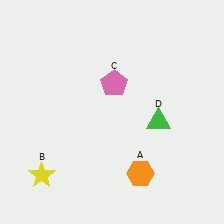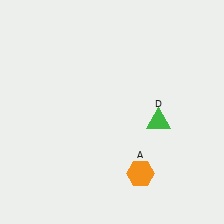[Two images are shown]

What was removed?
The pink pentagon (C), the yellow star (B) were removed in Image 2.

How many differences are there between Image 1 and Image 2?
There are 2 differences between the two images.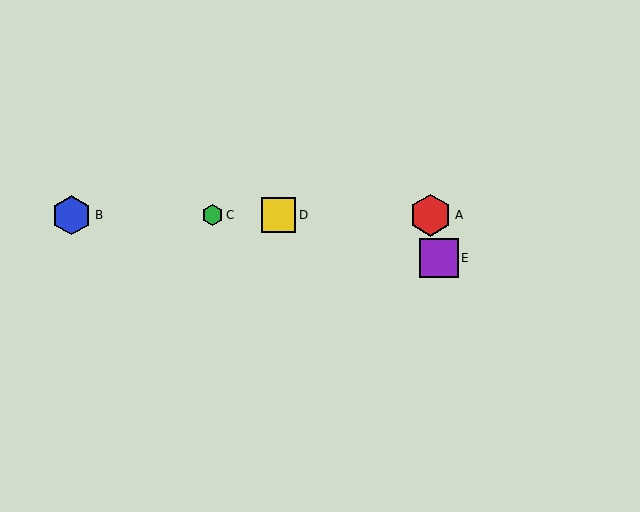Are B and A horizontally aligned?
Yes, both are at y≈215.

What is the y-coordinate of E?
Object E is at y≈258.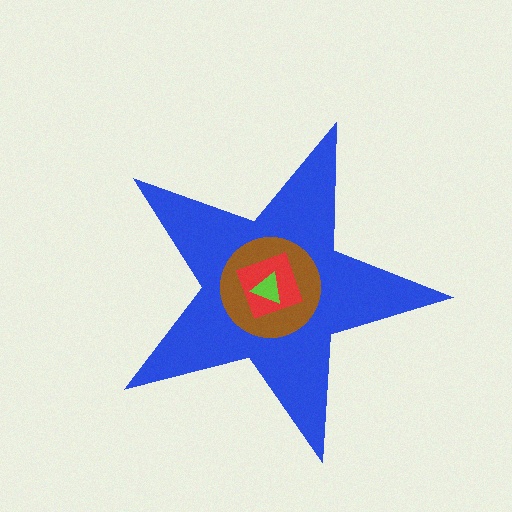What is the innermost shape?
The lime triangle.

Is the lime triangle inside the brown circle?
Yes.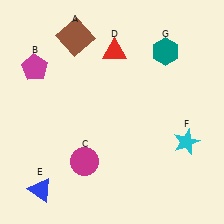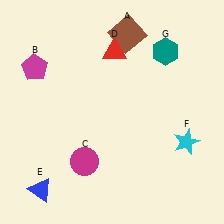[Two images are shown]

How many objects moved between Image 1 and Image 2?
1 object moved between the two images.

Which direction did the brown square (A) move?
The brown square (A) moved right.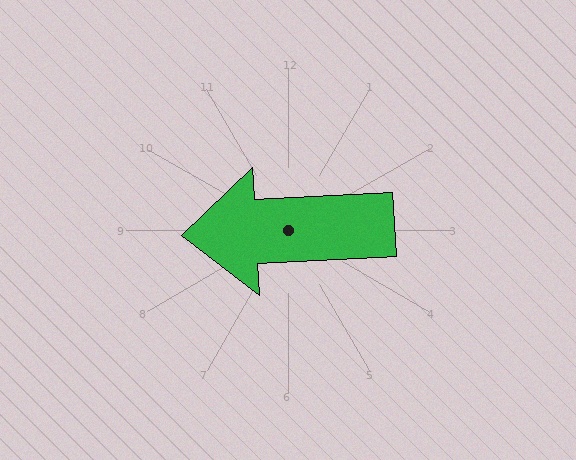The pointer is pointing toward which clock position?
Roughly 9 o'clock.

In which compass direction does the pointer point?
West.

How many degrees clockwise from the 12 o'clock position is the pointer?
Approximately 267 degrees.